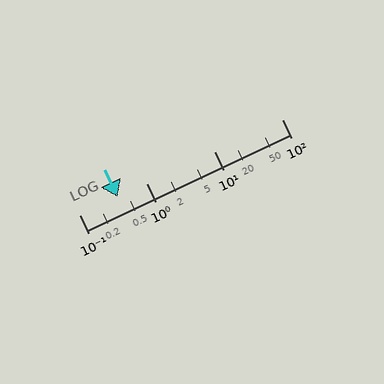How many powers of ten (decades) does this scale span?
The scale spans 3 decades, from 0.1 to 100.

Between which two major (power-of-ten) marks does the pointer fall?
The pointer is between 0.1 and 1.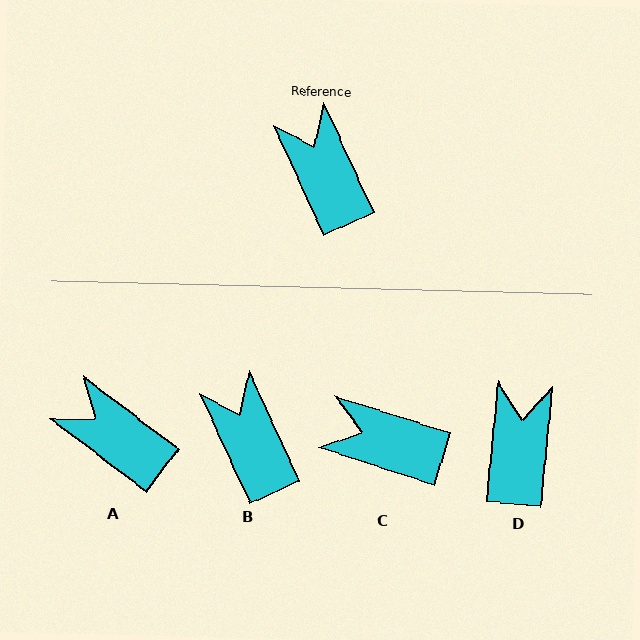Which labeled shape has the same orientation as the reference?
B.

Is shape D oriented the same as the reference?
No, it is off by about 30 degrees.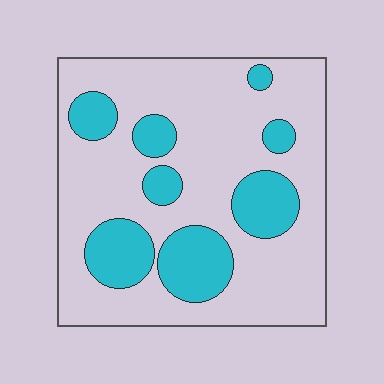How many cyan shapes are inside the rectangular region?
8.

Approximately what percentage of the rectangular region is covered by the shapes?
Approximately 25%.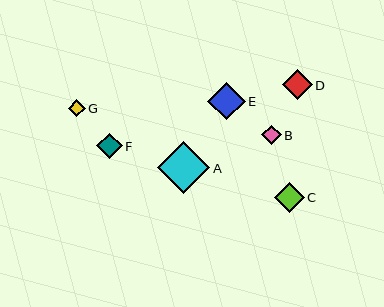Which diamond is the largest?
Diamond A is the largest with a size of approximately 52 pixels.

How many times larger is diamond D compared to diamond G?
Diamond D is approximately 1.8 times the size of diamond G.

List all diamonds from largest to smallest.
From largest to smallest: A, E, D, C, F, B, G.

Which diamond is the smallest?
Diamond G is the smallest with a size of approximately 17 pixels.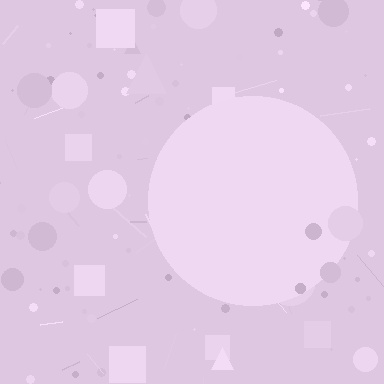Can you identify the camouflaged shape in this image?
The camouflaged shape is a circle.